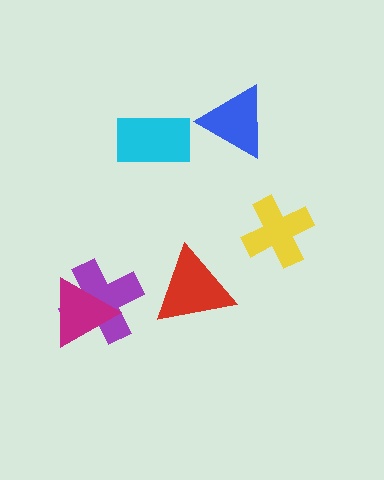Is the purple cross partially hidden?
Yes, it is partially covered by another shape.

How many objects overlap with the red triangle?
0 objects overlap with the red triangle.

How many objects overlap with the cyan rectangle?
0 objects overlap with the cyan rectangle.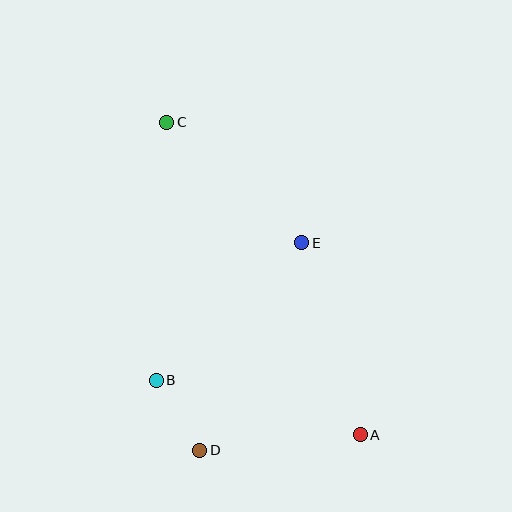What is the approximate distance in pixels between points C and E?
The distance between C and E is approximately 181 pixels.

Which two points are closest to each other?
Points B and D are closest to each other.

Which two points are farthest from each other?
Points A and C are farthest from each other.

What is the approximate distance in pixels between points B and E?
The distance between B and E is approximately 200 pixels.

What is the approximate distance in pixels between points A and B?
The distance between A and B is approximately 211 pixels.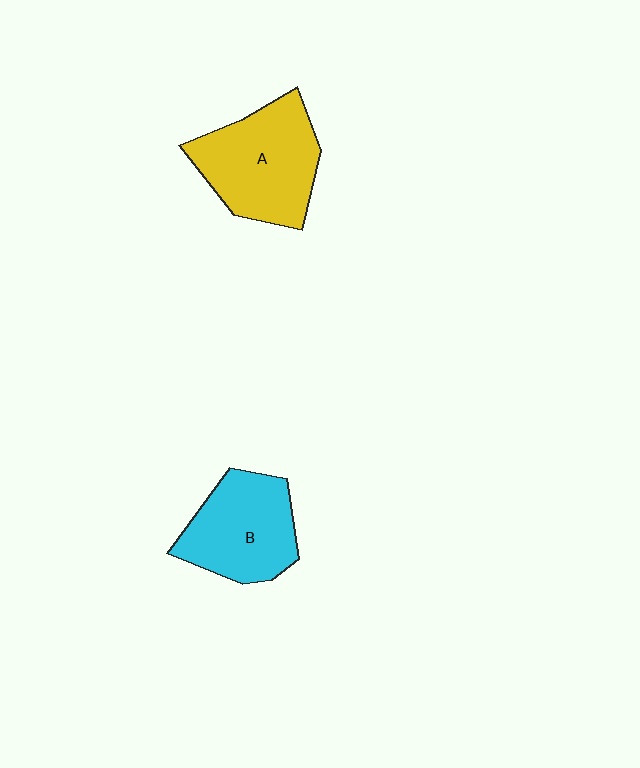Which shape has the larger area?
Shape A (yellow).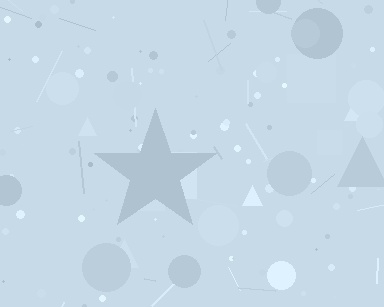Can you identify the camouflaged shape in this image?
The camouflaged shape is a star.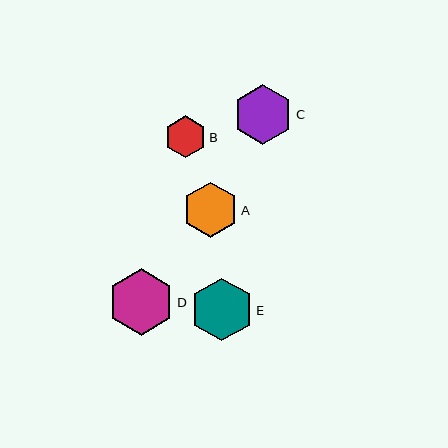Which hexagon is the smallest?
Hexagon B is the smallest with a size of approximately 42 pixels.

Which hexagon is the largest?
Hexagon D is the largest with a size of approximately 67 pixels.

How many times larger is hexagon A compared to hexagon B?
Hexagon A is approximately 1.3 times the size of hexagon B.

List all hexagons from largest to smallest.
From largest to smallest: D, E, C, A, B.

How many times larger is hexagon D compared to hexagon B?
Hexagon D is approximately 1.6 times the size of hexagon B.